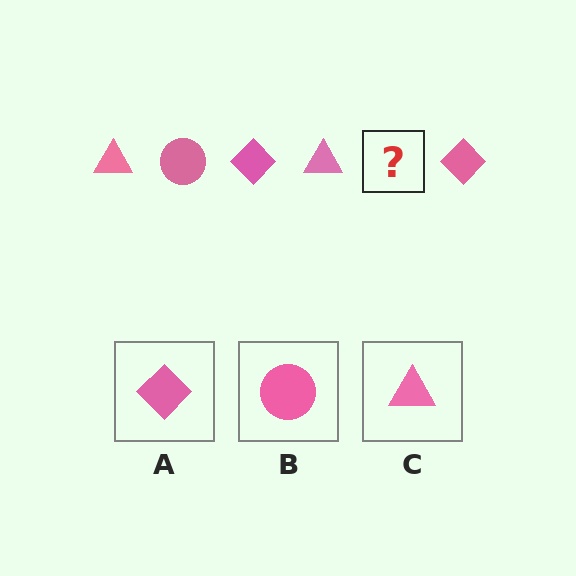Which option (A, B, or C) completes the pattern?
B.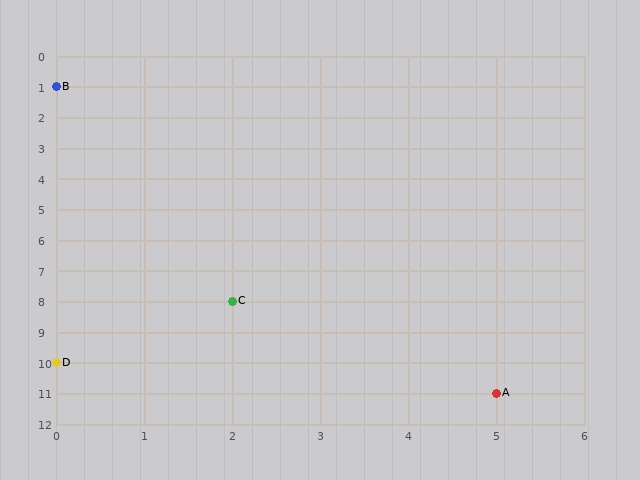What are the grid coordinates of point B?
Point B is at grid coordinates (0, 1).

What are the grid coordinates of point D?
Point D is at grid coordinates (0, 10).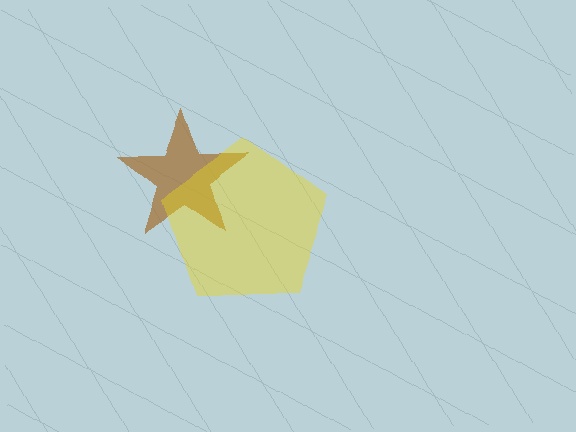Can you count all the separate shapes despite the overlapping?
Yes, there are 2 separate shapes.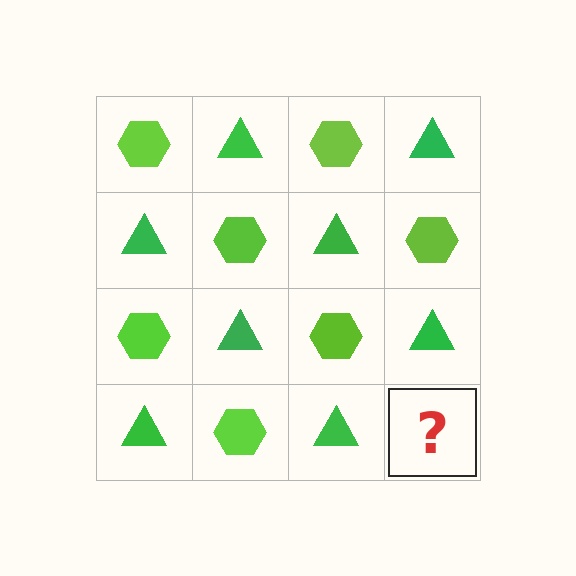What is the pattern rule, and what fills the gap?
The rule is that it alternates lime hexagon and green triangle in a checkerboard pattern. The gap should be filled with a lime hexagon.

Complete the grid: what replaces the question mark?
The question mark should be replaced with a lime hexagon.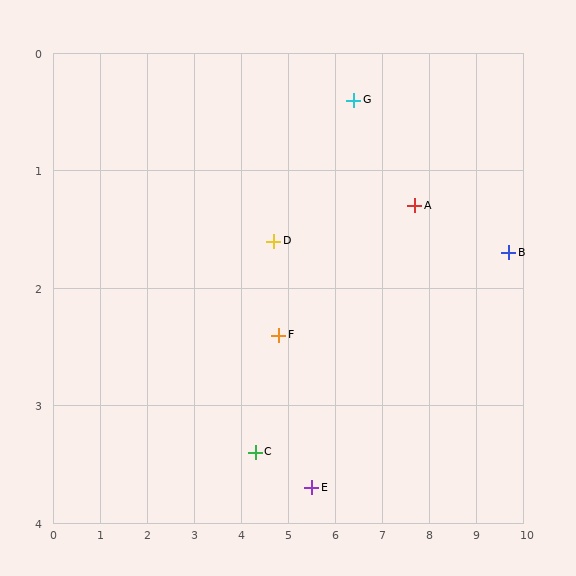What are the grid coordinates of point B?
Point B is at approximately (9.7, 1.7).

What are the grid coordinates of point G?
Point G is at approximately (6.4, 0.4).